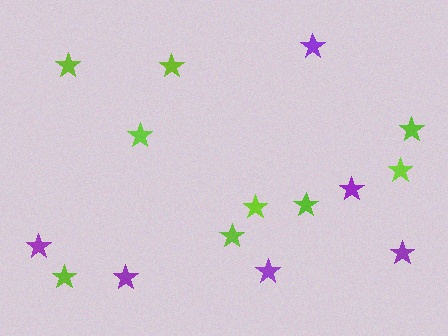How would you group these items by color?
There are 2 groups: one group of lime stars (9) and one group of purple stars (6).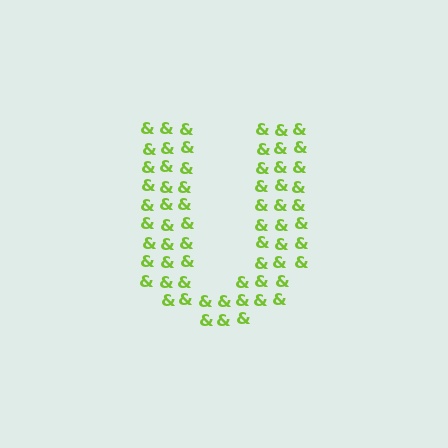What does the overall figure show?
The overall figure shows the letter U.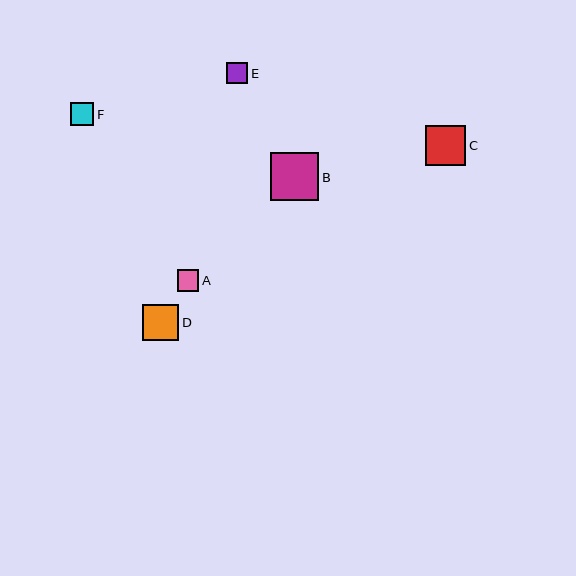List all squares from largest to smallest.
From largest to smallest: B, C, D, F, A, E.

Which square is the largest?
Square B is the largest with a size of approximately 48 pixels.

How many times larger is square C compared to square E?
Square C is approximately 1.9 times the size of square E.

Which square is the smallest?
Square E is the smallest with a size of approximately 21 pixels.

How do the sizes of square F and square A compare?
Square F and square A are approximately the same size.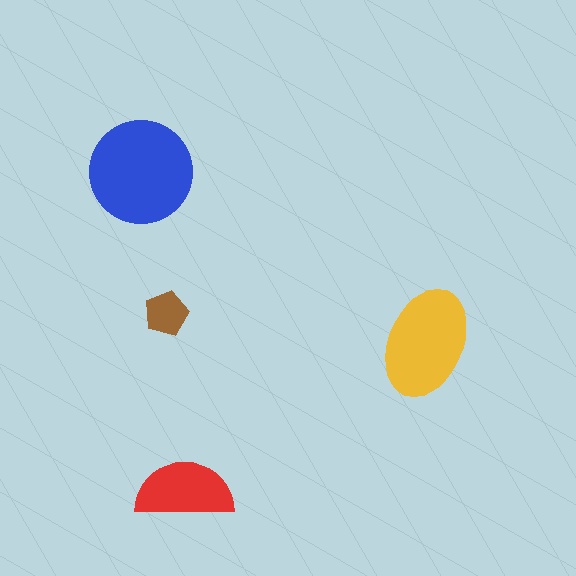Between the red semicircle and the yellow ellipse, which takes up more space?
The yellow ellipse.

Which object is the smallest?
The brown pentagon.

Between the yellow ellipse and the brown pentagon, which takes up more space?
The yellow ellipse.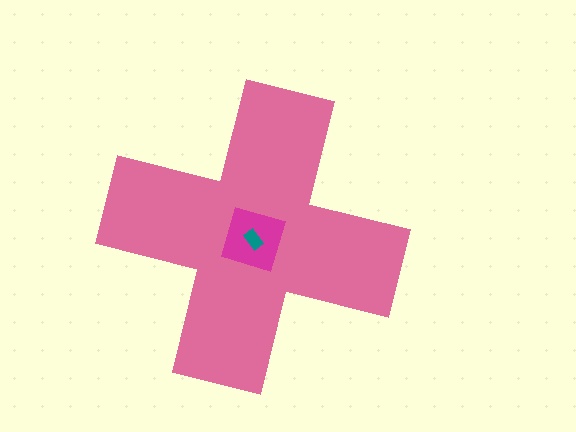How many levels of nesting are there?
3.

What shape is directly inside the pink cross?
The magenta diamond.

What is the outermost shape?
The pink cross.